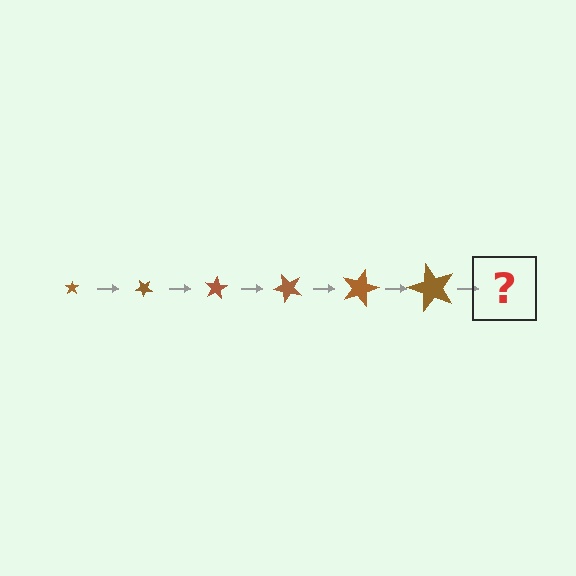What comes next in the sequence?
The next element should be a star, larger than the previous one and rotated 240 degrees from the start.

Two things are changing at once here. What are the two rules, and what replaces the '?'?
The two rules are that the star grows larger each step and it rotates 40 degrees each step. The '?' should be a star, larger than the previous one and rotated 240 degrees from the start.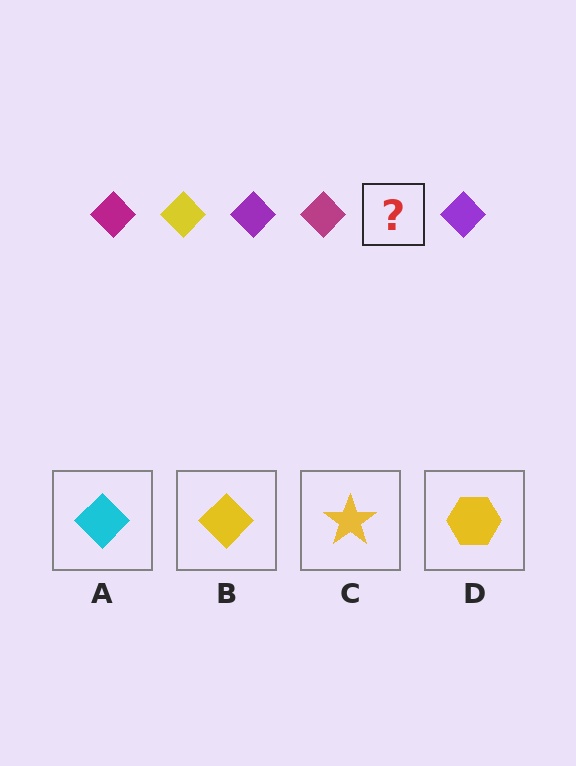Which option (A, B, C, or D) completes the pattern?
B.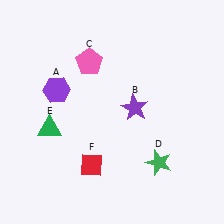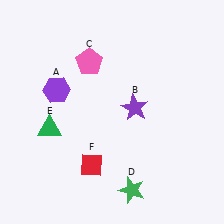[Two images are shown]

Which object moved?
The green star (D) moved down.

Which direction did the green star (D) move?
The green star (D) moved down.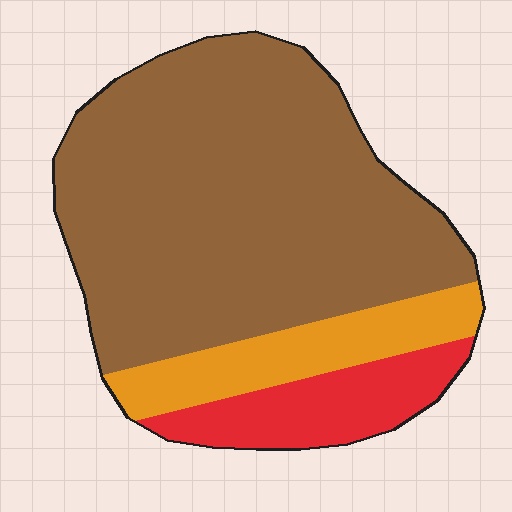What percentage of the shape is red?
Red covers 14% of the shape.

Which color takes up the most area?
Brown, at roughly 70%.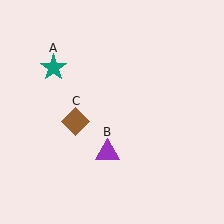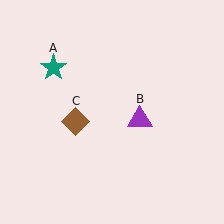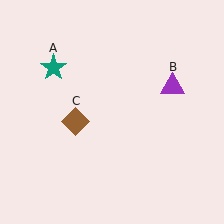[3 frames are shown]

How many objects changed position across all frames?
1 object changed position: purple triangle (object B).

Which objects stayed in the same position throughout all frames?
Teal star (object A) and brown diamond (object C) remained stationary.